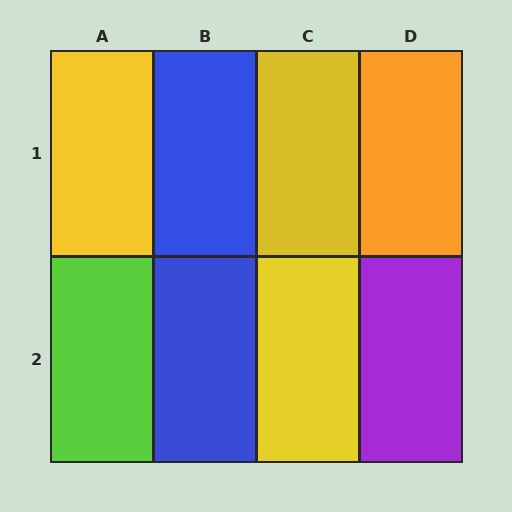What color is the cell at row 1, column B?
Blue.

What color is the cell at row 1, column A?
Yellow.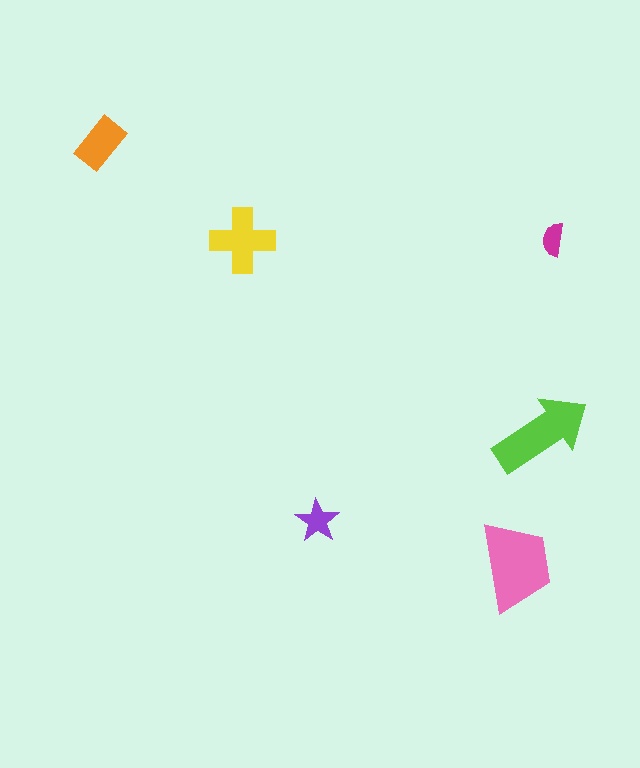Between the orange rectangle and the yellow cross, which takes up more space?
The yellow cross.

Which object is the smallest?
The magenta semicircle.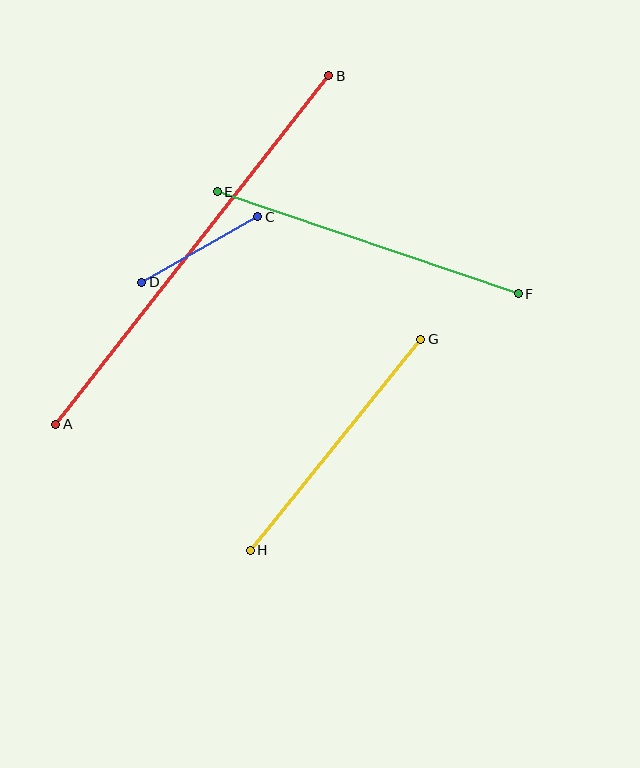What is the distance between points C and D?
The distance is approximately 133 pixels.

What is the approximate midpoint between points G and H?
The midpoint is at approximately (335, 445) pixels.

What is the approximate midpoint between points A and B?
The midpoint is at approximately (192, 250) pixels.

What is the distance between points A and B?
The distance is approximately 443 pixels.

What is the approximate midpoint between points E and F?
The midpoint is at approximately (368, 243) pixels.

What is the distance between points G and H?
The distance is approximately 271 pixels.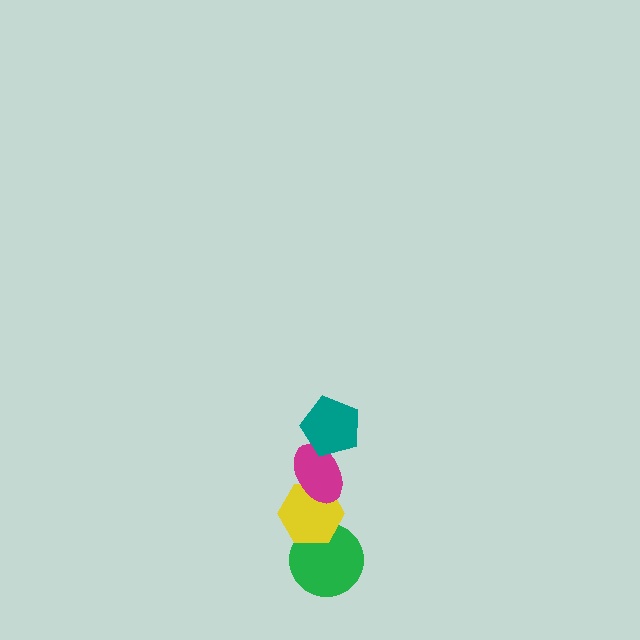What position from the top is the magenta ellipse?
The magenta ellipse is 2nd from the top.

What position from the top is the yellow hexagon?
The yellow hexagon is 3rd from the top.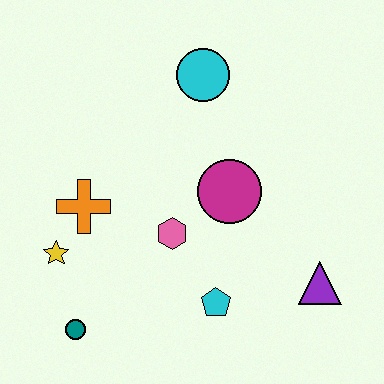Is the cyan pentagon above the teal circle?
Yes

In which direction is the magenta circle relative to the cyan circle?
The magenta circle is below the cyan circle.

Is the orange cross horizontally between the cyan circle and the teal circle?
Yes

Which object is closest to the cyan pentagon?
The pink hexagon is closest to the cyan pentagon.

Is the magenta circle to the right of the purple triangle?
No